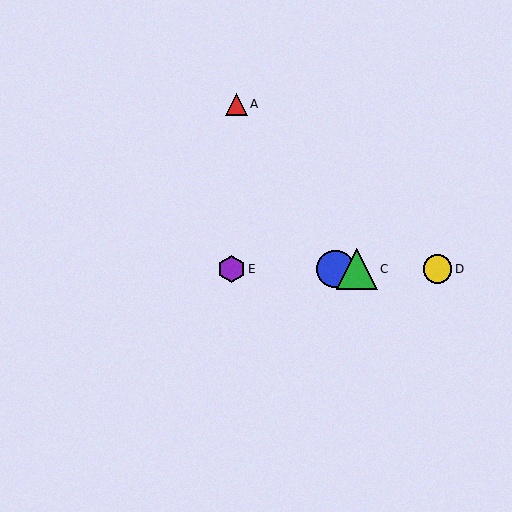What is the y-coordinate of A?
Object A is at y≈104.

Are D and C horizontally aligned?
Yes, both are at y≈269.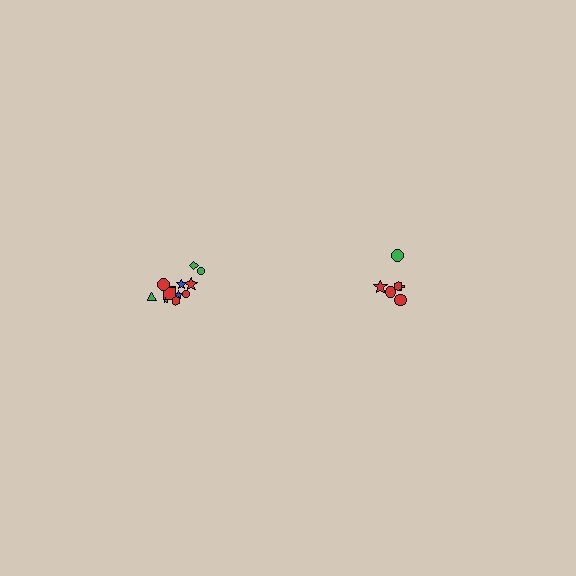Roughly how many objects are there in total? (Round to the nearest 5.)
Roughly 20 objects in total.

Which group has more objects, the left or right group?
The left group.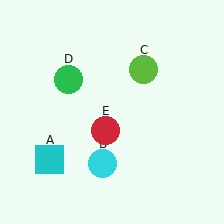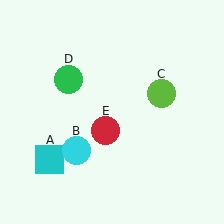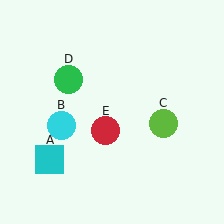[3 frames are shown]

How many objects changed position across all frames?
2 objects changed position: cyan circle (object B), lime circle (object C).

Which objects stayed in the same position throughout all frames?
Cyan square (object A) and green circle (object D) and red circle (object E) remained stationary.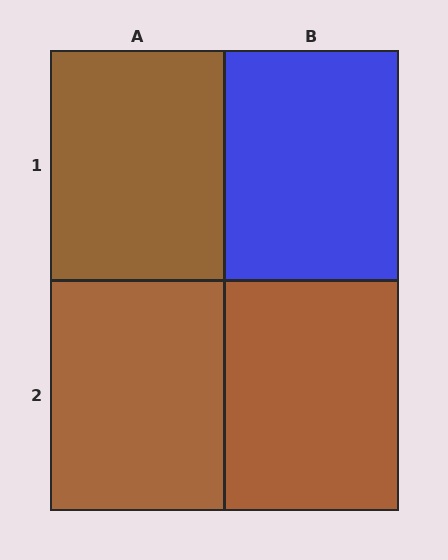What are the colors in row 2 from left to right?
Brown, brown.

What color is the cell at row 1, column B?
Blue.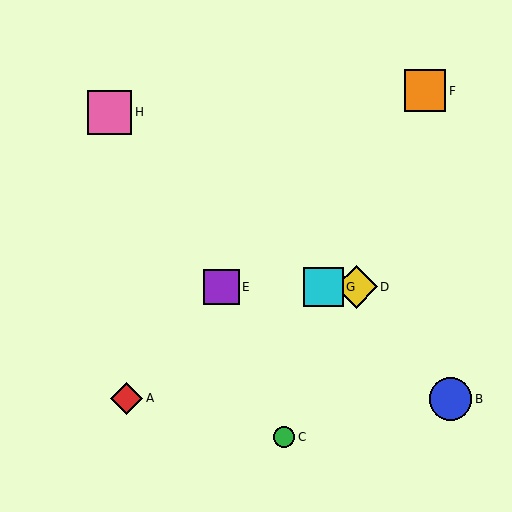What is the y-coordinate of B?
Object B is at y≈399.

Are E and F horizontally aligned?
No, E is at y≈287 and F is at y≈91.